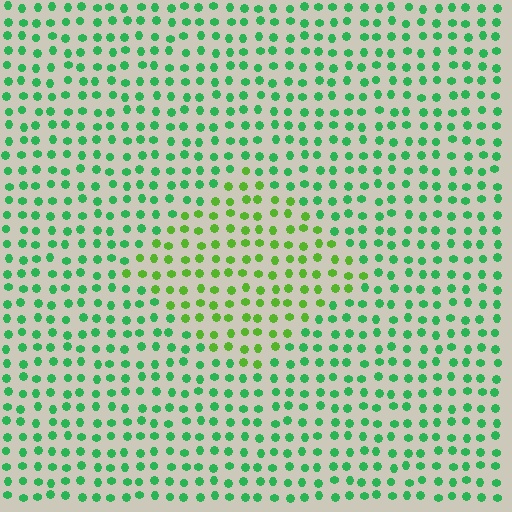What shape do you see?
I see a diamond.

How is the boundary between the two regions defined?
The boundary is defined purely by a slight shift in hue (about 37 degrees). Spacing, size, and orientation are identical on both sides.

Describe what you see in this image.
The image is filled with small green elements in a uniform arrangement. A diamond-shaped region is visible where the elements are tinted to a slightly different hue, forming a subtle color boundary.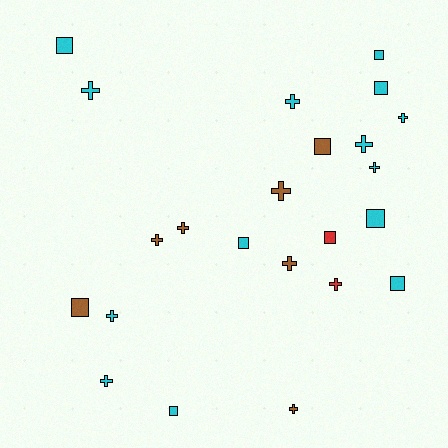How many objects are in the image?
There are 23 objects.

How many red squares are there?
There is 1 red square.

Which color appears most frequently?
Cyan, with 14 objects.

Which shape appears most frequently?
Cross, with 13 objects.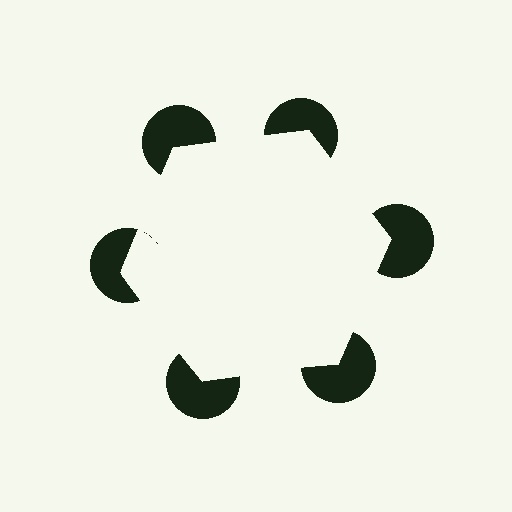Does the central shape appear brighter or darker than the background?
It typically appears slightly brighter than the background, even though no actual brightness change is drawn.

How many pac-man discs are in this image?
There are 6 — one at each vertex of the illusory hexagon.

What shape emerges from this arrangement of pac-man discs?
An illusory hexagon — its edges are inferred from the aligned wedge cuts in the pac-man discs, not physically drawn.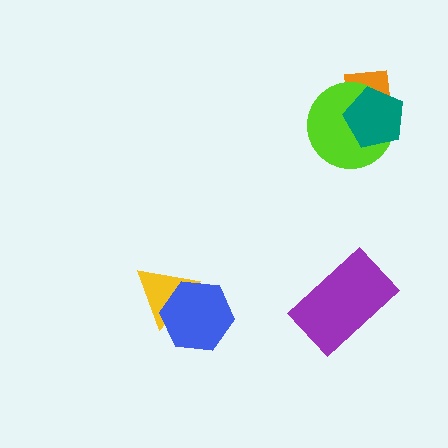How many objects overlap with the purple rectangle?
0 objects overlap with the purple rectangle.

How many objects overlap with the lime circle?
2 objects overlap with the lime circle.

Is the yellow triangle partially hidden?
Yes, it is partially covered by another shape.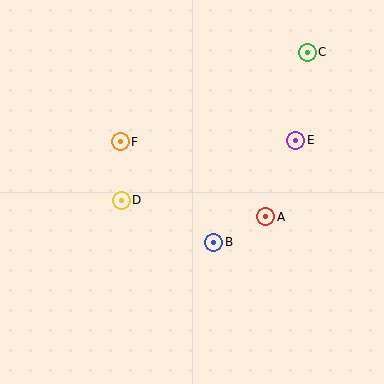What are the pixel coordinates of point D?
Point D is at (121, 200).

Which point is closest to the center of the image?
Point B at (214, 242) is closest to the center.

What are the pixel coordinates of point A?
Point A is at (266, 217).